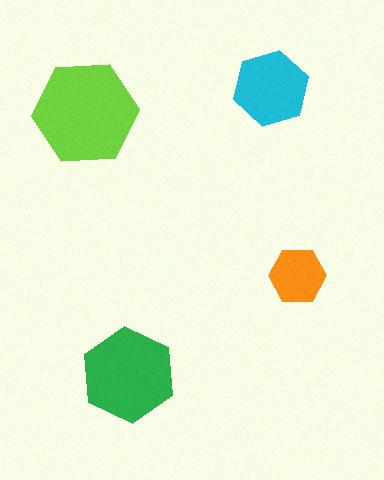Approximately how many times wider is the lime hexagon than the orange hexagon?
About 2 times wider.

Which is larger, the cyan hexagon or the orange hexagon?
The cyan one.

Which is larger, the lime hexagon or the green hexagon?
The lime one.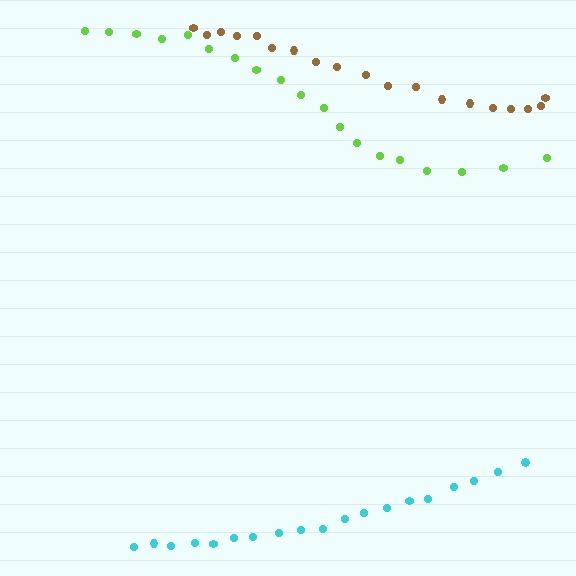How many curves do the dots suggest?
There are 3 distinct paths.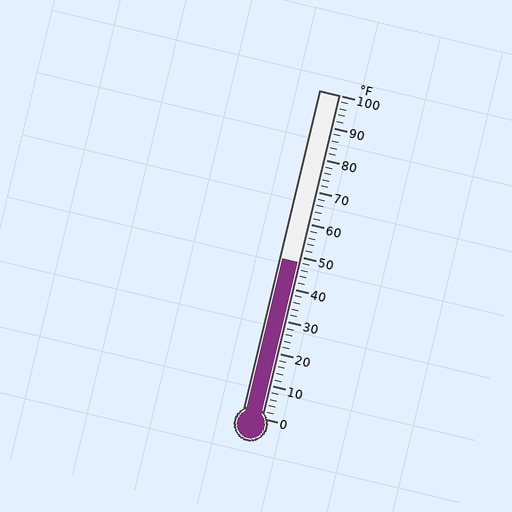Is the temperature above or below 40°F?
The temperature is above 40°F.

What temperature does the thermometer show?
The thermometer shows approximately 48°F.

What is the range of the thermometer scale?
The thermometer scale ranges from 0°F to 100°F.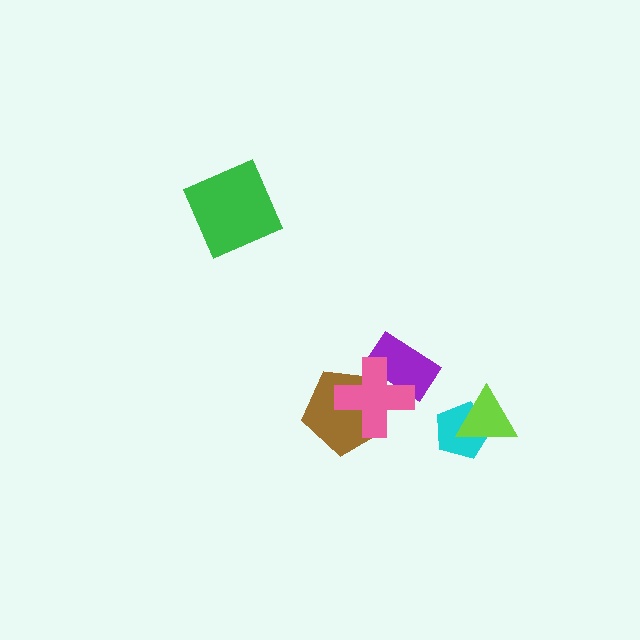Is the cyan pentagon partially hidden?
Yes, it is partially covered by another shape.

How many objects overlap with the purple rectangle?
1 object overlaps with the purple rectangle.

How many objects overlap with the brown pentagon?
1 object overlaps with the brown pentagon.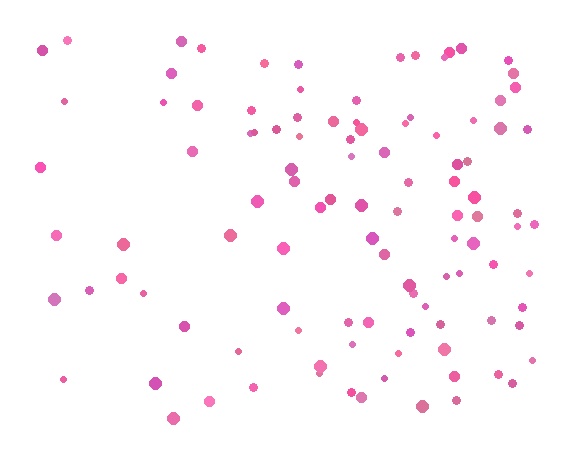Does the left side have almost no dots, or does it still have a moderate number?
Still a moderate number, just noticeably fewer than the right.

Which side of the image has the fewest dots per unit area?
The left.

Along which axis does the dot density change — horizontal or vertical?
Horizontal.